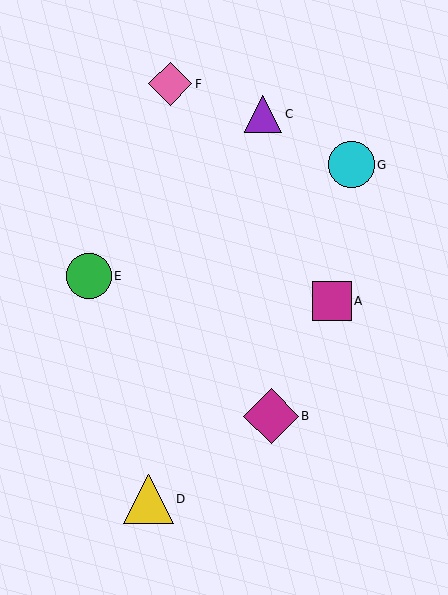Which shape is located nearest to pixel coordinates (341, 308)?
The magenta square (labeled A) at (332, 301) is nearest to that location.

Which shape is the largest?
The magenta diamond (labeled B) is the largest.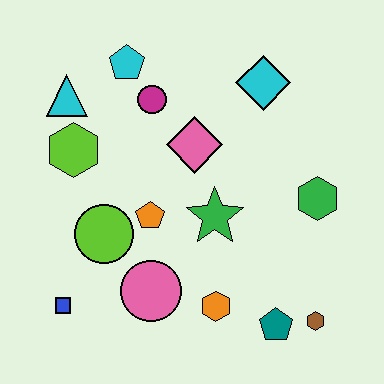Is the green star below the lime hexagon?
Yes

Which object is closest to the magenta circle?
The cyan pentagon is closest to the magenta circle.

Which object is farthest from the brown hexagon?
The cyan triangle is farthest from the brown hexagon.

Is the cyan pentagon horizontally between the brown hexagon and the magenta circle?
No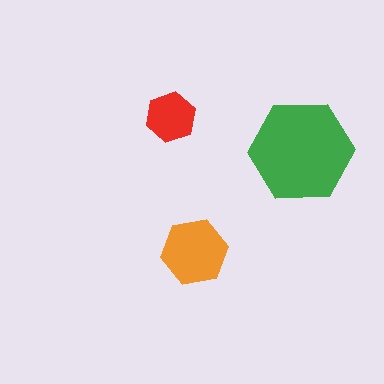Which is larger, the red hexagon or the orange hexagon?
The orange one.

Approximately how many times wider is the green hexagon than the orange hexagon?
About 1.5 times wider.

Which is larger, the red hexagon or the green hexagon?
The green one.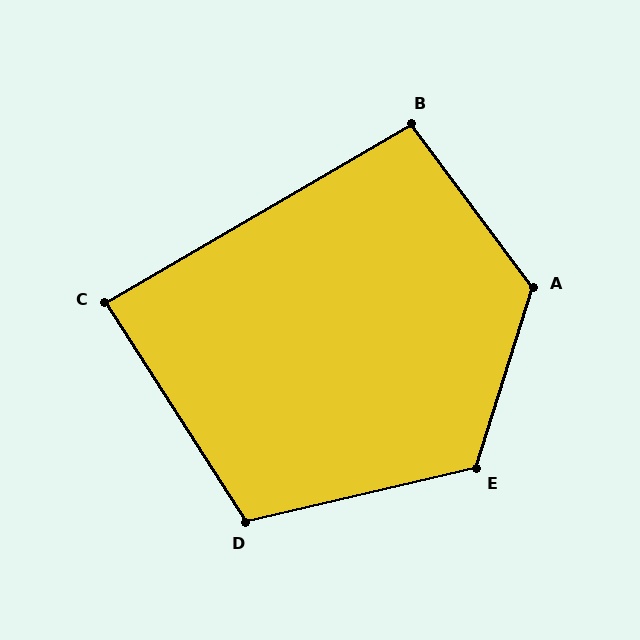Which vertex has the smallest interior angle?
C, at approximately 88 degrees.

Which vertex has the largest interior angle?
A, at approximately 126 degrees.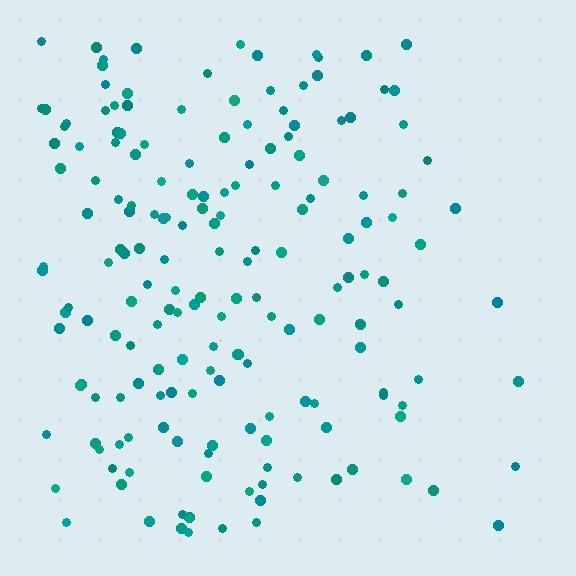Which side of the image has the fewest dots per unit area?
The right.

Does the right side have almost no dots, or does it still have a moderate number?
Still a moderate number, just noticeably fewer than the left.